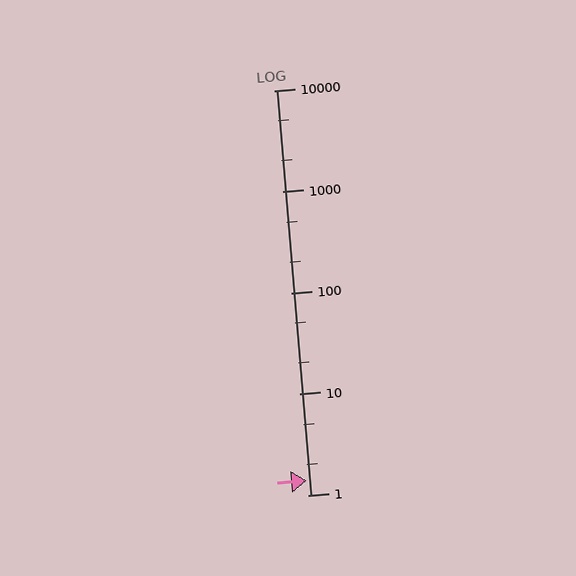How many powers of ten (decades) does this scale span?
The scale spans 4 decades, from 1 to 10000.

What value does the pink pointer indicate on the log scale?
The pointer indicates approximately 1.4.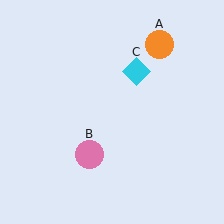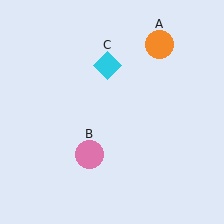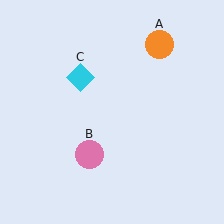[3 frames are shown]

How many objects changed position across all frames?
1 object changed position: cyan diamond (object C).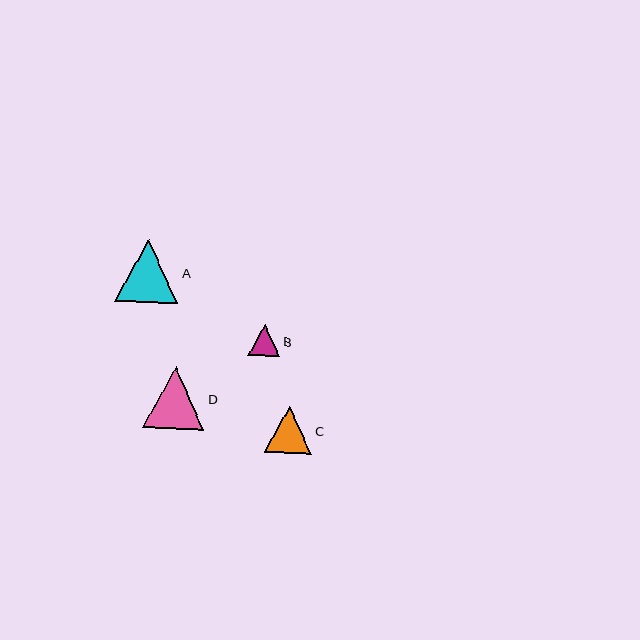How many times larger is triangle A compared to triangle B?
Triangle A is approximately 2.0 times the size of triangle B.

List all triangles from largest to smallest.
From largest to smallest: A, D, C, B.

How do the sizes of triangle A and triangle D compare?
Triangle A and triangle D are approximately the same size.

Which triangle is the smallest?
Triangle B is the smallest with a size of approximately 32 pixels.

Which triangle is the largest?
Triangle A is the largest with a size of approximately 63 pixels.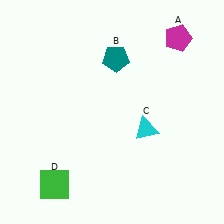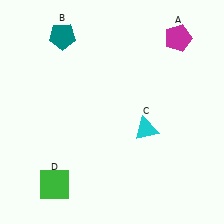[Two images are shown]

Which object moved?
The teal pentagon (B) moved left.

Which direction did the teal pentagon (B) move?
The teal pentagon (B) moved left.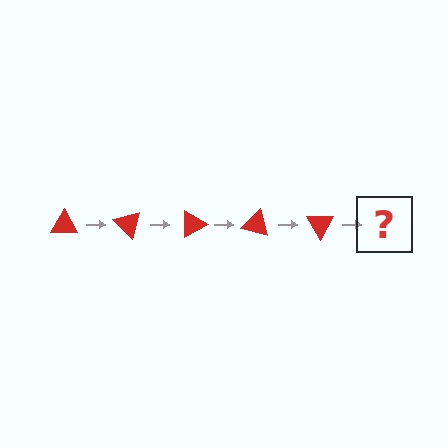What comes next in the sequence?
The next element should be a red triangle rotated 225 degrees.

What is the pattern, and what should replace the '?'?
The pattern is that the triangle rotates 45 degrees each step. The '?' should be a red triangle rotated 225 degrees.